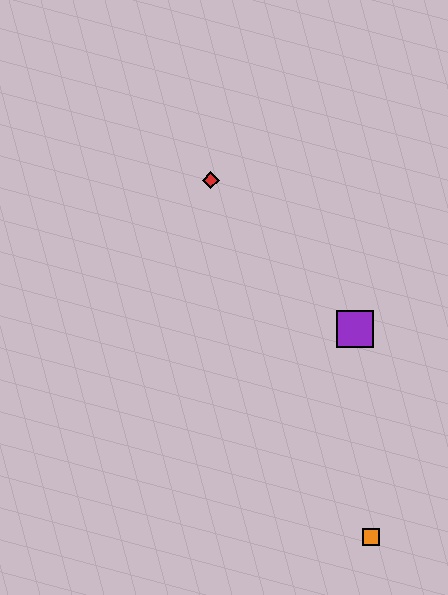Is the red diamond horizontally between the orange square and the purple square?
No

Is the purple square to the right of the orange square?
No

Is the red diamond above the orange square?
Yes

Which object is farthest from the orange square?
The red diamond is farthest from the orange square.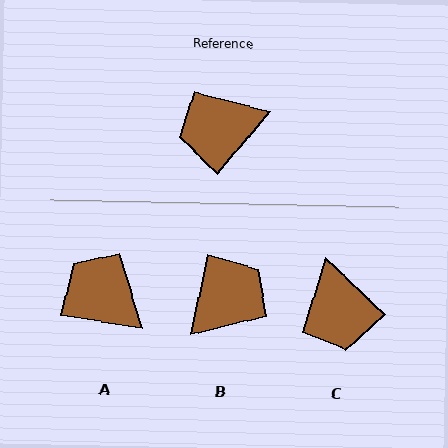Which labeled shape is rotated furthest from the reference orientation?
B, about 152 degrees away.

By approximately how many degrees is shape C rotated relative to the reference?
Approximately 87 degrees counter-clockwise.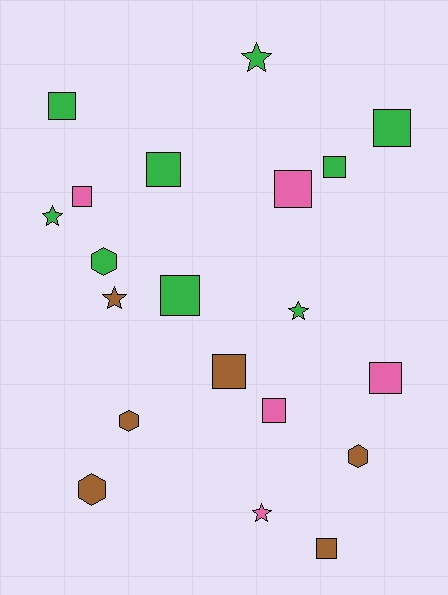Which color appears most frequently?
Green, with 9 objects.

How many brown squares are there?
There are 2 brown squares.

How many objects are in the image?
There are 20 objects.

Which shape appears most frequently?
Square, with 11 objects.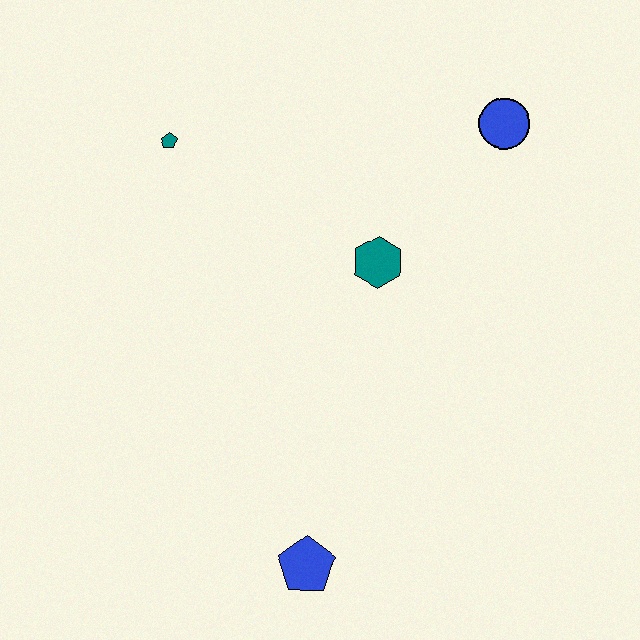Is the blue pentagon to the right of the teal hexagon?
No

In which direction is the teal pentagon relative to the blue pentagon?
The teal pentagon is above the blue pentagon.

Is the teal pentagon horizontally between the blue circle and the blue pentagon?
No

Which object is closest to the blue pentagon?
The teal hexagon is closest to the blue pentagon.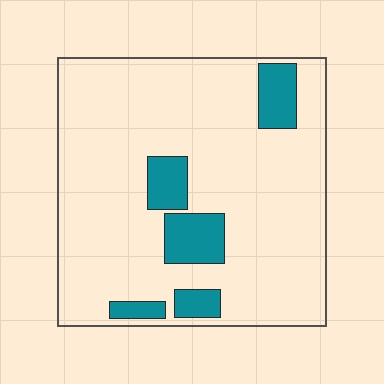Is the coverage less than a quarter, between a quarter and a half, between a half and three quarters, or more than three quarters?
Less than a quarter.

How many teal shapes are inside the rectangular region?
5.